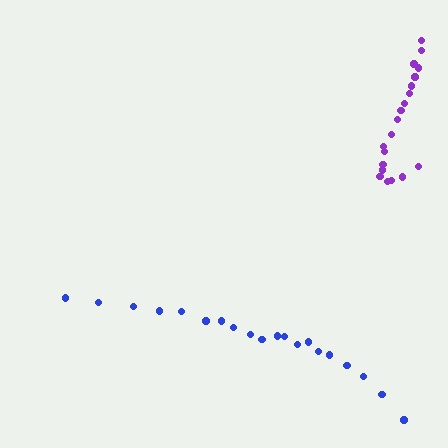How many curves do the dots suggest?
There are 2 distinct paths.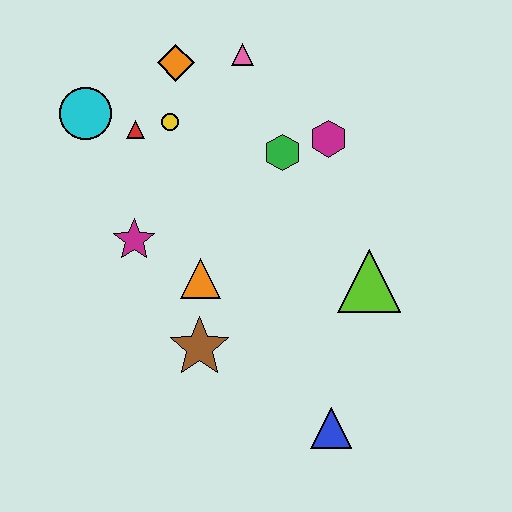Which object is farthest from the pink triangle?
The blue triangle is farthest from the pink triangle.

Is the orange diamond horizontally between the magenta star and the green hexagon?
Yes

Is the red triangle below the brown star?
No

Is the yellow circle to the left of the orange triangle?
Yes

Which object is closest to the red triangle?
The yellow circle is closest to the red triangle.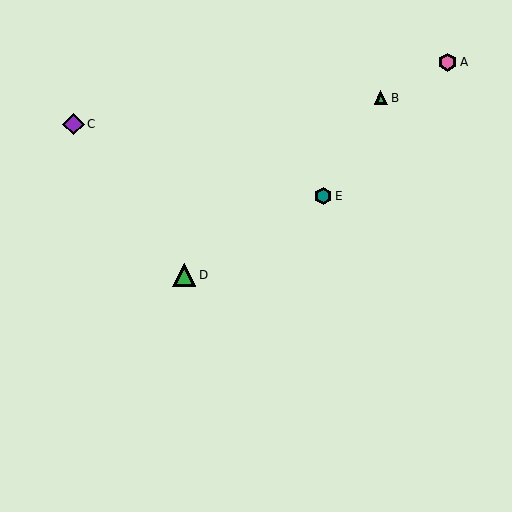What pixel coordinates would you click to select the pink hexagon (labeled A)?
Click at (447, 62) to select the pink hexagon A.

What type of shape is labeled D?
Shape D is a green triangle.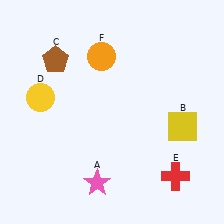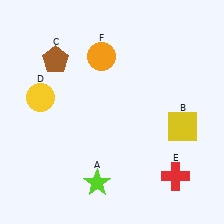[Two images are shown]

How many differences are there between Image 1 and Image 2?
There is 1 difference between the two images.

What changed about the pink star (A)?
In Image 1, A is pink. In Image 2, it changed to lime.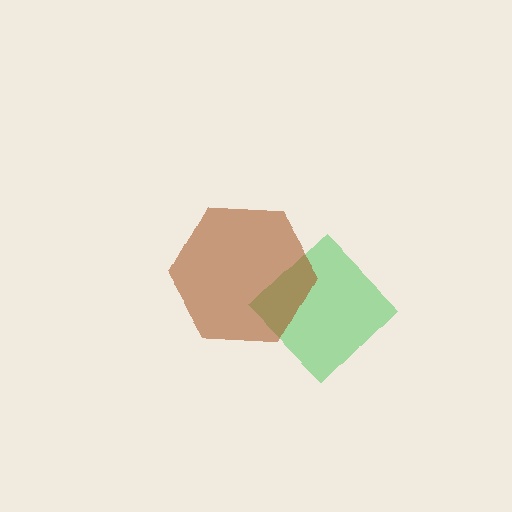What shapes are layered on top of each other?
The layered shapes are: a green diamond, a brown hexagon.